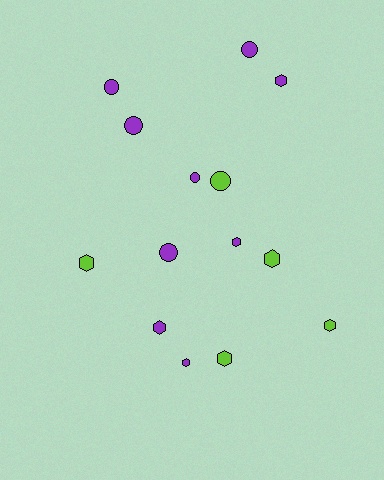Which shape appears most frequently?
Hexagon, with 8 objects.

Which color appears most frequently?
Purple, with 9 objects.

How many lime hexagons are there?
There are 4 lime hexagons.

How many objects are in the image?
There are 14 objects.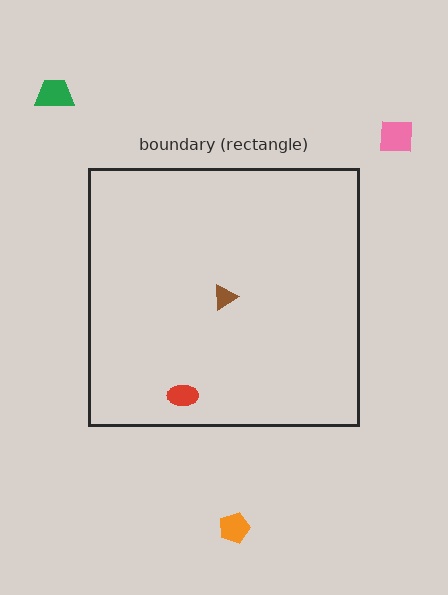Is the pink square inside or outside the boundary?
Outside.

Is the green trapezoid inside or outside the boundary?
Outside.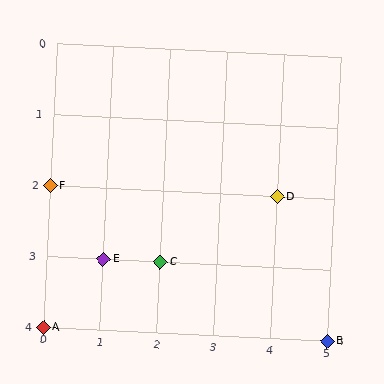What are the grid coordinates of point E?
Point E is at grid coordinates (1, 3).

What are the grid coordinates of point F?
Point F is at grid coordinates (0, 2).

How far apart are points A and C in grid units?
Points A and C are 2 columns and 1 row apart (about 2.2 grid units diagonally).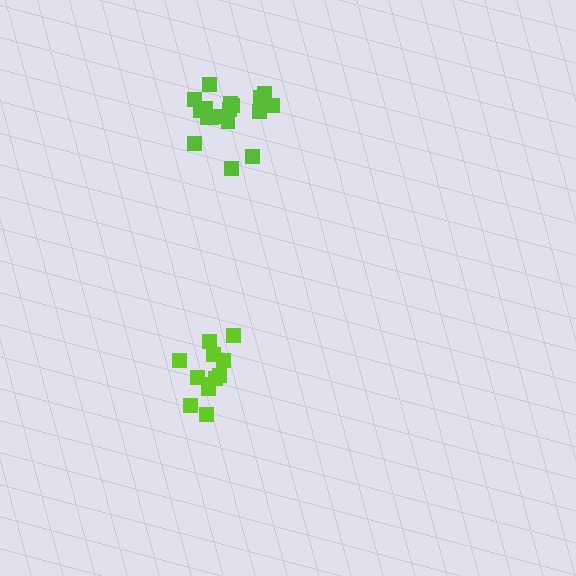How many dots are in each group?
Group 1: 12 dots, Group 2: 18 dots (30 total).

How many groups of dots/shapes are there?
There are 2 groups.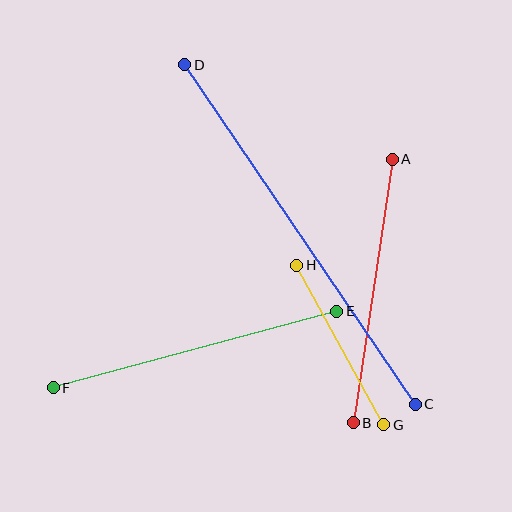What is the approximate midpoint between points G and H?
The midpoint is at approximately (340, 345) pixels.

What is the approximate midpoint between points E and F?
The midpoint is at approximately (195, 349) pixels.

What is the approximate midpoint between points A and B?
The midpoint is at approximately (373, 291) pixels.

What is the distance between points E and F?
The distance is approximately 294 pixels.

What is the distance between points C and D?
The distance is approximately 410 pixels.